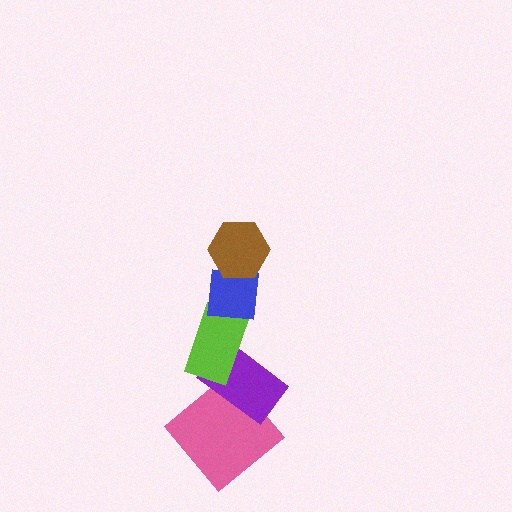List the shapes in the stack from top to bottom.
From top to bottom: the brown hexagon, the blue square, the lime rectangle, the purple rectangle, the pink diamond.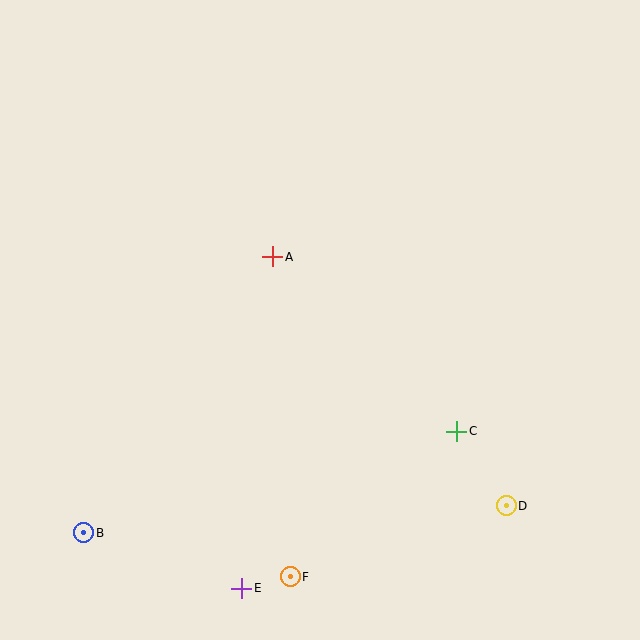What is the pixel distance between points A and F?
The distance between A and F is 320 pixels.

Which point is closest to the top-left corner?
Point A is closest to the top-left corner.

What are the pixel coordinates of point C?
Point C is at (457, 431).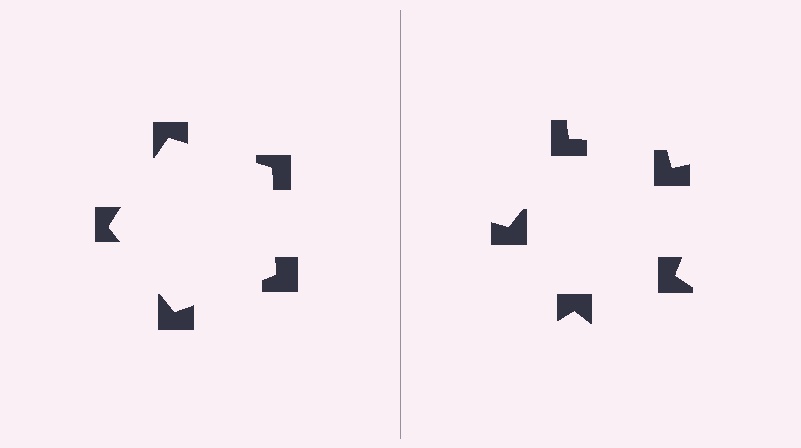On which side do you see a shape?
An illusory pentagon appears on the left side. On the right side the wedge cuts are rotated, so no coherent shape forms.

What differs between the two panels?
The notched squares are positioned identically on both sides; only the wedge orientations differ. On the left they align to a pentagon; on the right they are misaligned.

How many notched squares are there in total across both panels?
10 — 5 on each side.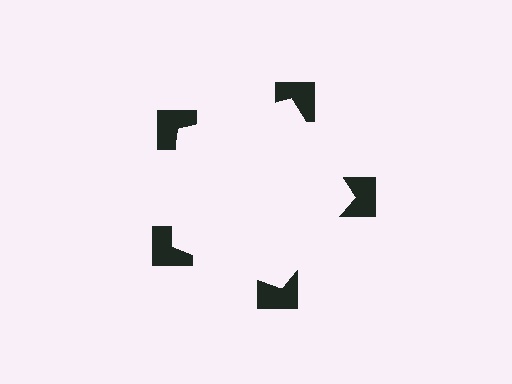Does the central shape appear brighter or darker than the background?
It typically appears slightly brighter than the background, even though no actual brightness change is drawn.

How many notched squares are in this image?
There are 5 — one at each vertex of the illusory pentagon.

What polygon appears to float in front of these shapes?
An illusory pentagon — its edges are inferred from the aligned wedge cuts in the notched squares, not physically drawn.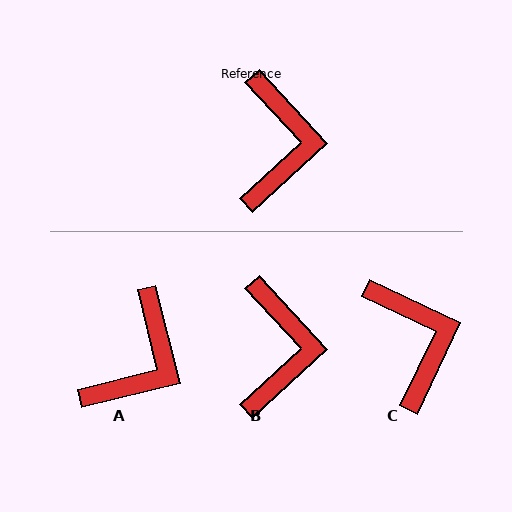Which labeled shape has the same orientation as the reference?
B.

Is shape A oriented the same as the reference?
No, it is off by about 29 degrees.